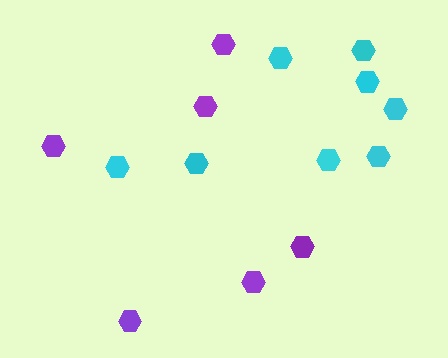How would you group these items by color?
There are 2 groups: one group of cyan hexagons (8) and one group of purple hexagons (6).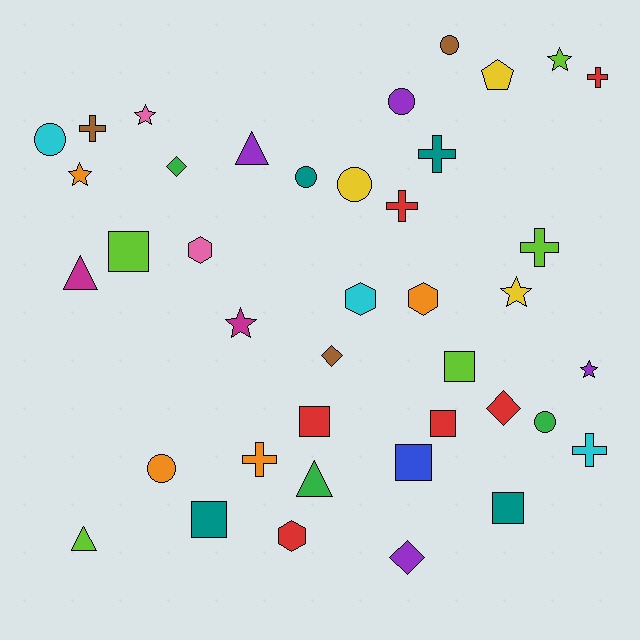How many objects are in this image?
There are 40 objects.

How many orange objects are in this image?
There are 4 orange objects.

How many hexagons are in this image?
There are 4 hexagons.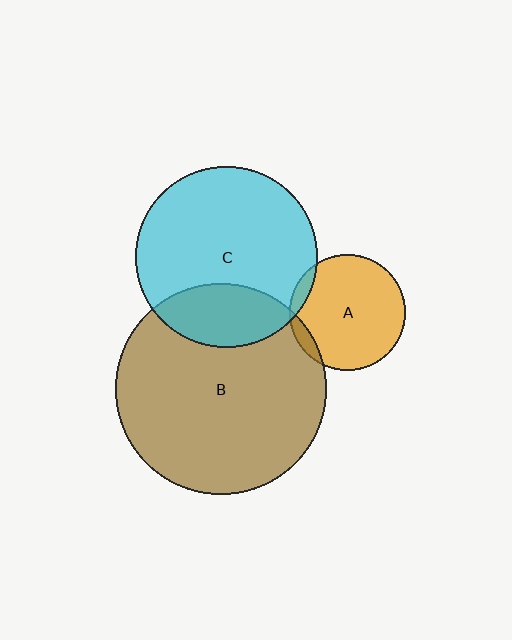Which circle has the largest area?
Circle B (brown).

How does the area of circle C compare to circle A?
Approximately 2.5 times.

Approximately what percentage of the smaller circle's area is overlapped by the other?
Approximately 5%.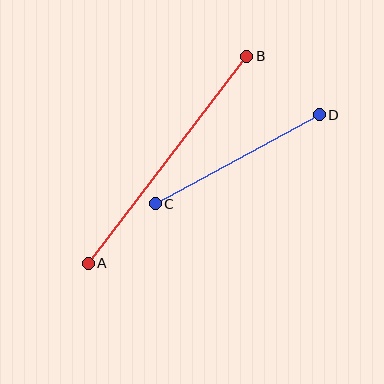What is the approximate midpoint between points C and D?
The midpoint is at approximately (237, 159) pixels.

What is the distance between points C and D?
The distance is approximately 186 pixels.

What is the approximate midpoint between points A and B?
The midpoint is at approximately (168, 160) pixels.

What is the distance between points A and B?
The distance is approximately 261 pixels.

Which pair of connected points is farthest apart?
Points A and B are farthest apart.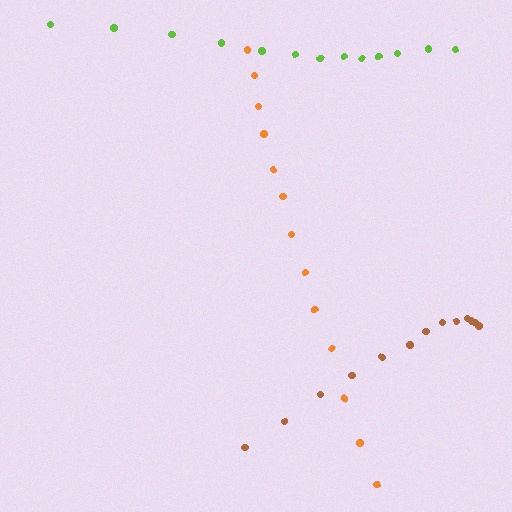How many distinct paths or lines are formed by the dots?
There are 3 distinct paths.